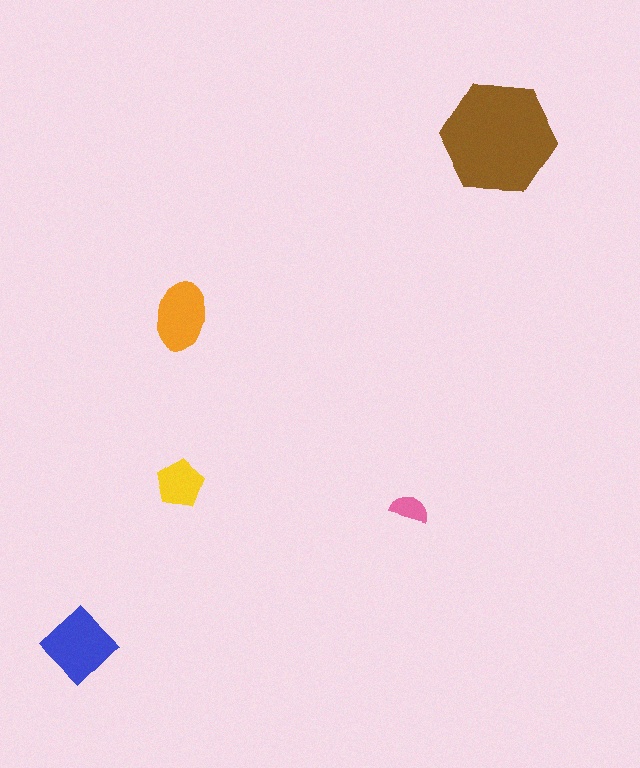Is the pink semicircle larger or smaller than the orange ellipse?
Smaller.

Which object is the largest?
The brown hexagon.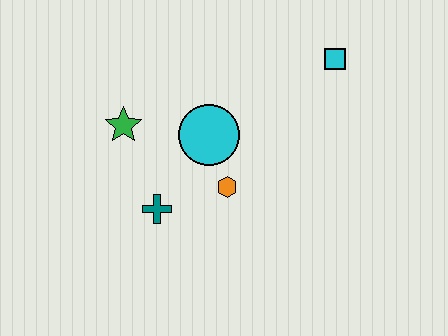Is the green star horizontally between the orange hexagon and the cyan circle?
No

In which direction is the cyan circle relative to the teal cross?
The cyan circle is above the teal cross.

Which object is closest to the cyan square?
The cyan circle is closest to the cyan square.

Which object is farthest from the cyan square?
The teal cross is farthest from the cyan square.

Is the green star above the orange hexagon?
Yes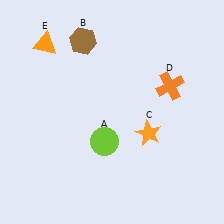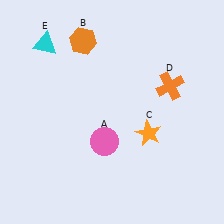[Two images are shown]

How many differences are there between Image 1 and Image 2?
There are 3 differences between the two images.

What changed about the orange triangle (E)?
In Image 1, E is orange. In Image 2, it changed to cyan.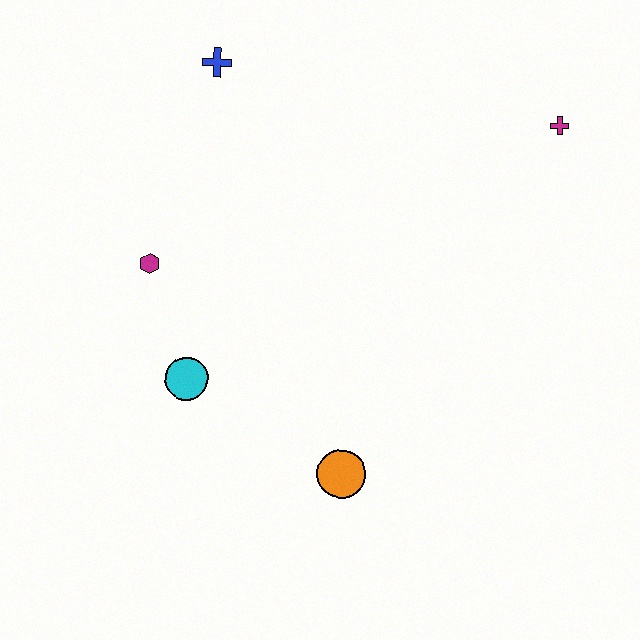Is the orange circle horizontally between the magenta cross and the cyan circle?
Yes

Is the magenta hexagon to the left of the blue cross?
Yes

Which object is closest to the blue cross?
The magenta hexagon is closest to the blue cross.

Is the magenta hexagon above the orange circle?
Yes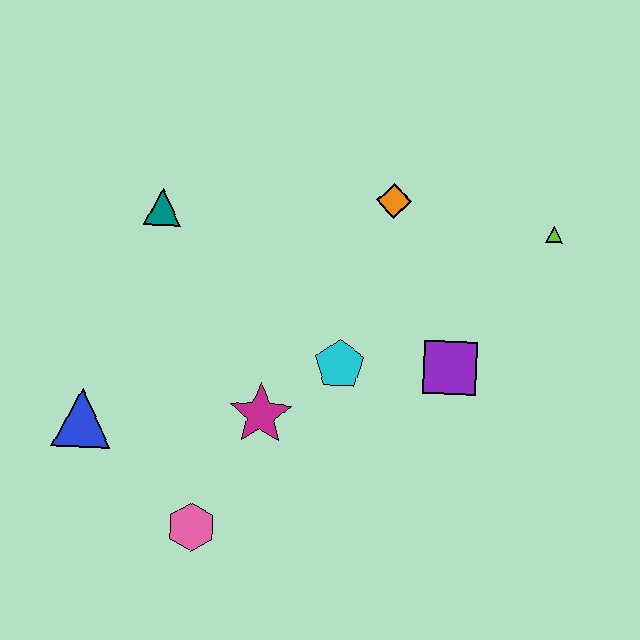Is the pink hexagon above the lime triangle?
No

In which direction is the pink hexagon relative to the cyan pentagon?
The pink hexagon is below the cyan pentagon.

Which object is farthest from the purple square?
The blue triangle is farthest from the purple square.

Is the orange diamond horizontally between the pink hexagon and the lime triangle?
Yes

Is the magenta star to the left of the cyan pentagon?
Yes